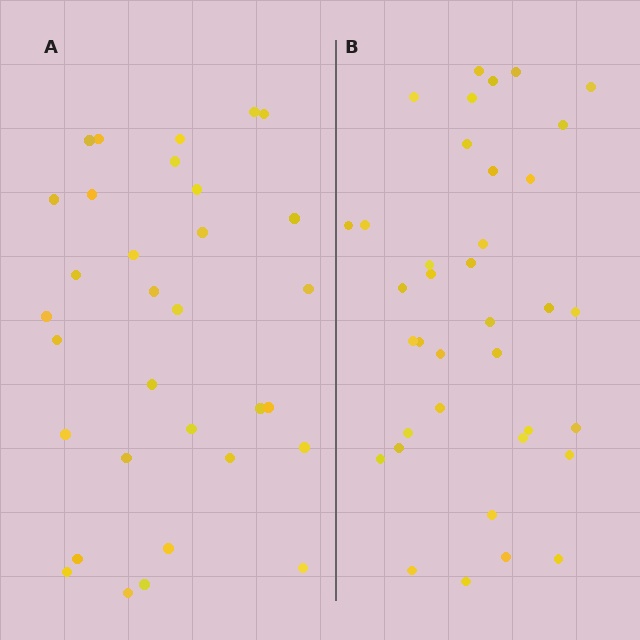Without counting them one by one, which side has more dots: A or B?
Region B (the right region) has more dots.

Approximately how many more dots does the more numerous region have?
Region B has about 5 more dots than region A.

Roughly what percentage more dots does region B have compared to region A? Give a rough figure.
About 15% more.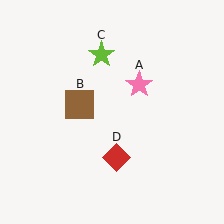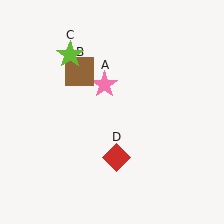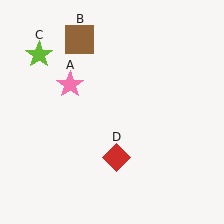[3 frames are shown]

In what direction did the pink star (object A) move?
The pink star (object A) moved left.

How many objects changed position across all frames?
3 objects changed position: pink star (object A), brown square (object B), lime star (object C).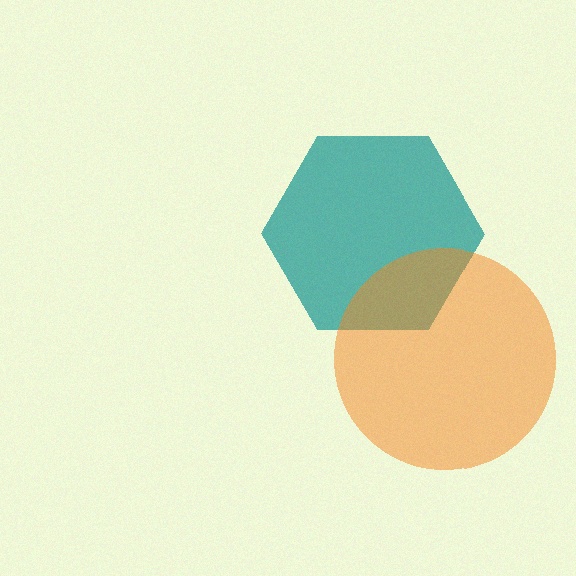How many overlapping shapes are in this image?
There are 2 overlapping shapes in the image.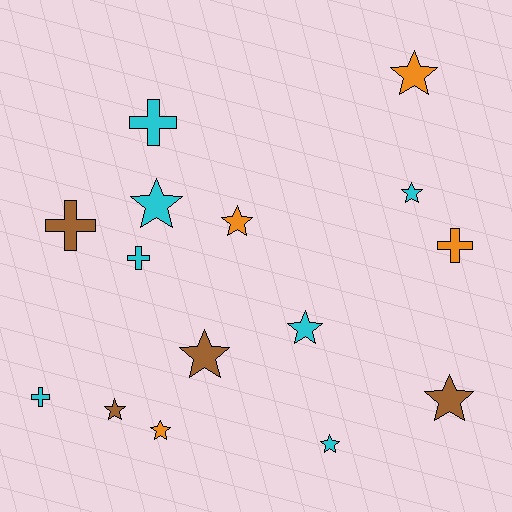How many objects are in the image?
There are 15 objects.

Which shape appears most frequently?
Star, with 10 objects.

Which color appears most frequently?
Cyan, with 7 objects.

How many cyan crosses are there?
There are 3 cyan crosses.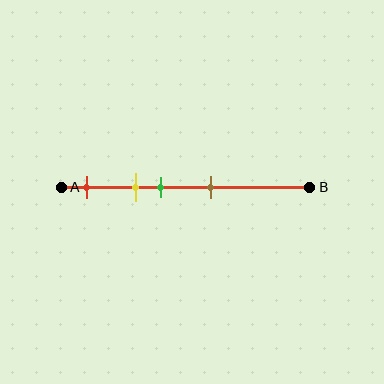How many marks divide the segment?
There are 4 marks dividing the segment.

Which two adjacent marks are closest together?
The yellow and green marks are the closest adjacent pair.